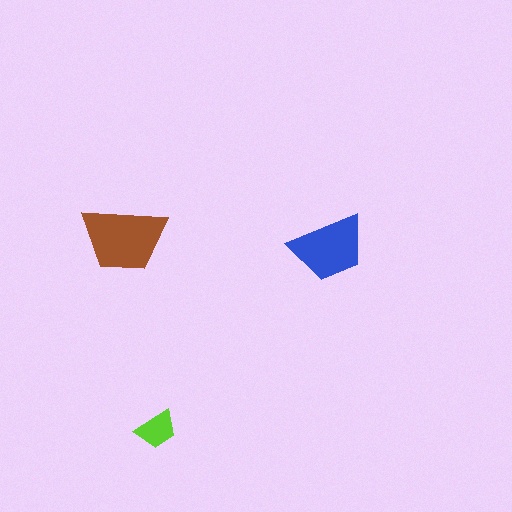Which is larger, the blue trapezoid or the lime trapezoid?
The blue one.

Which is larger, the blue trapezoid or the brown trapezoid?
The brown one.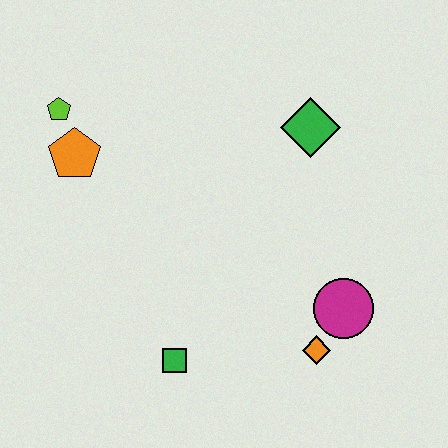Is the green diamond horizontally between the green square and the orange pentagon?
No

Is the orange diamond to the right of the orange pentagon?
Yes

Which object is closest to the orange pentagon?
The lime pentagon is closest to the orange pentagon.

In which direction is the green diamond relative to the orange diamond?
The green diamond is above the orange diamond.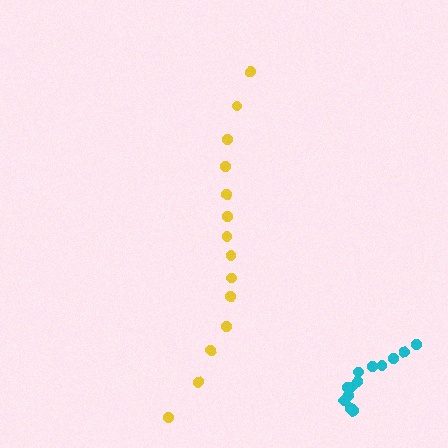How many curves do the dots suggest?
There are 2 distinct paths.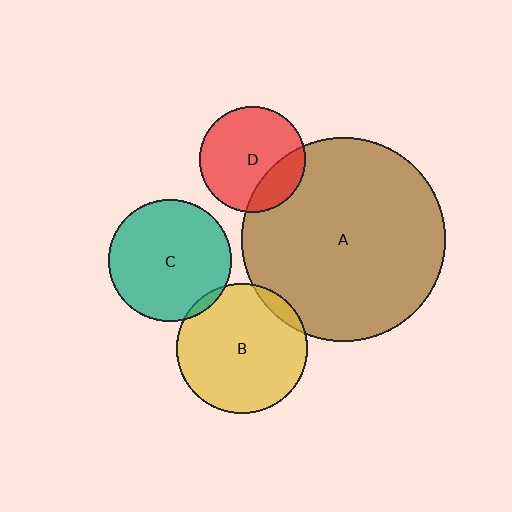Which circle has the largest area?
Circle A (brown).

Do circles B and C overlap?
Yes.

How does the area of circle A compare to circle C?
Approximately 2.7 times.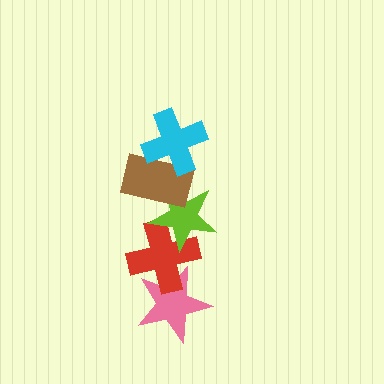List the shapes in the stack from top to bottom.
From top to bottom: the cyan cross, the brown rectangle, the lime star, the red cross, the pink star.